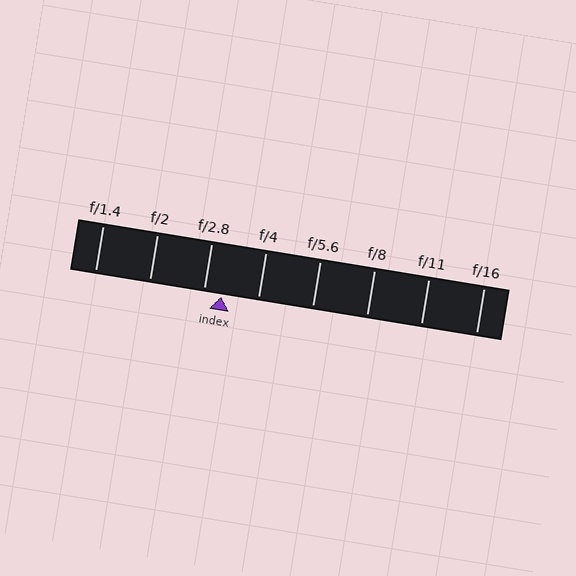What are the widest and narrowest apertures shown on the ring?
The widest aperture shown is f/1.4 and the narrowest is f/16.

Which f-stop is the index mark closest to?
The index mark is closest to f/2.8.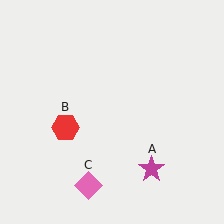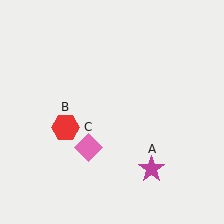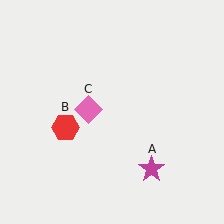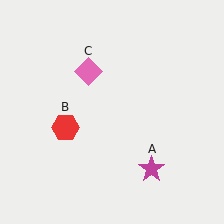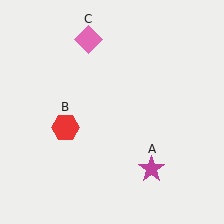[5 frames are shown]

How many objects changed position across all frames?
1 object changed position: pink diamond (object C).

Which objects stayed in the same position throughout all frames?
Magenta star (object A) and red hexagon (object B) remained stationary.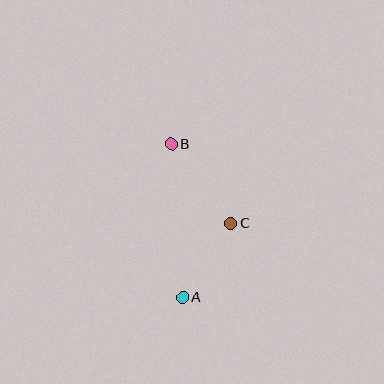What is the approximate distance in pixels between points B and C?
The distance between B and C is approximately 99 pixels.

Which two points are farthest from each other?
Points A and B are farthest from each other.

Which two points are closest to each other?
Points A and C are closest to each other.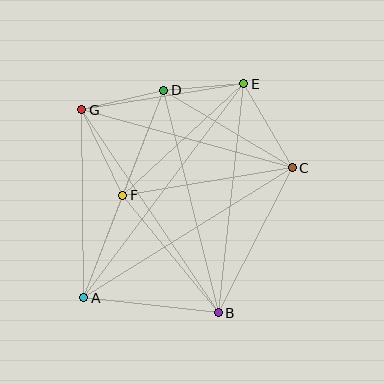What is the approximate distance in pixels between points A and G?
The distance between A and G is approximately 188 pixels.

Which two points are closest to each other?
Points D and E are closest to each other.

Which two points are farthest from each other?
Points A and E are farthest from each other.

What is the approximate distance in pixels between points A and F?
The distance between A and F is approximately 110 pixels.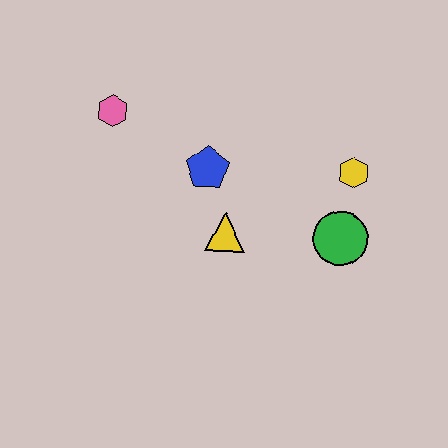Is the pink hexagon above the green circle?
Yes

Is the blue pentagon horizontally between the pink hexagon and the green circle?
Yes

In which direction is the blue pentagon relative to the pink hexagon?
The blue pentagon is to the right of the pink hexagon.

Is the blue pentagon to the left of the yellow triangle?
Yes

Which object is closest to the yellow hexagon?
The green circle is closest to the yellow hexagon.